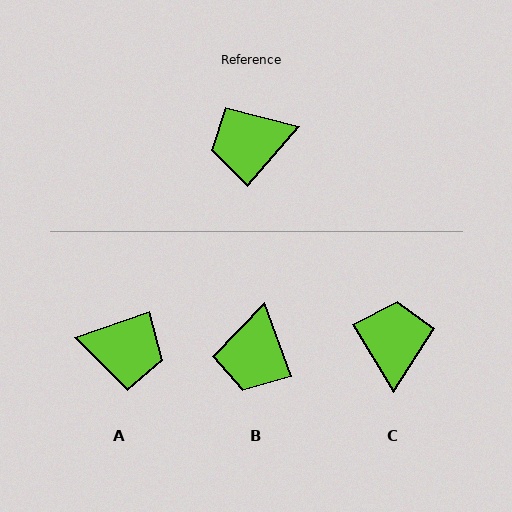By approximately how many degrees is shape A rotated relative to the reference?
Approximately 149 degrees counter-clockwise.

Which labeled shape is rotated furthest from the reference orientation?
A, about 149 degrees away.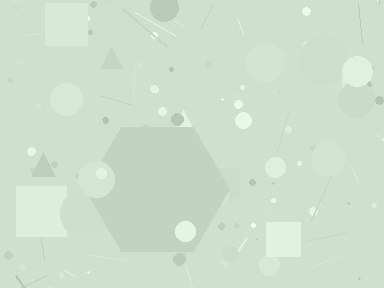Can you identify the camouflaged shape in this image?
The camouflaged shape is a hexagon.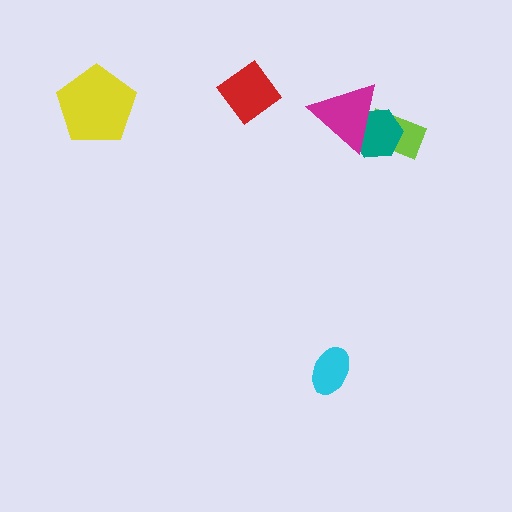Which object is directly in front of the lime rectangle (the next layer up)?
The teal hexagon is directly in front of the lime rectangle.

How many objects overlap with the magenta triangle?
2 objects overlap with the magenta triangle.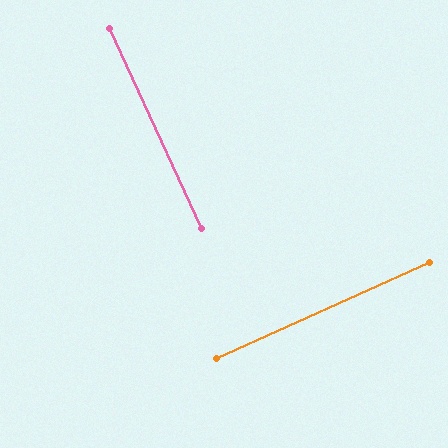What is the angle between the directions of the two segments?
Approximately 90 degrees.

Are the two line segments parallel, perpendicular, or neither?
Perpendicular — they meet at approximately 90°.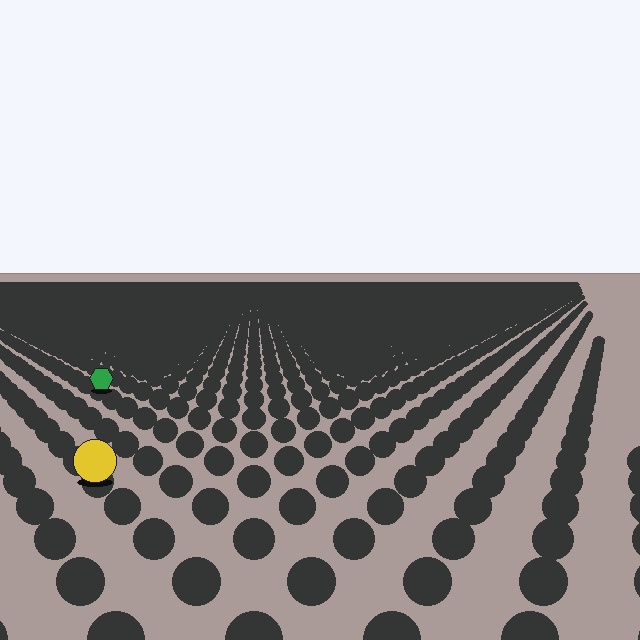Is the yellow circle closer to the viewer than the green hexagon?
Yes. The yellow circle is closer — you can tell from the texture gradient: the ground texture is coarser near it.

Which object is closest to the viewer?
The yellow circle is closest. The texture marks near it are larger and more spread out.